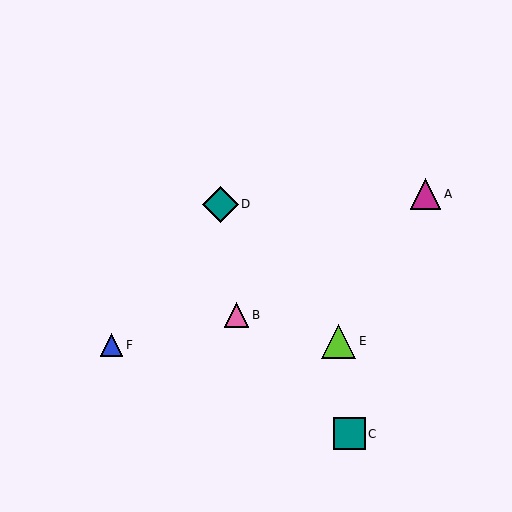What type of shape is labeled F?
Shape F is a blue triangle.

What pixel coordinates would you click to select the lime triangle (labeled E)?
Click at (338, 341) to select the lime triangle E.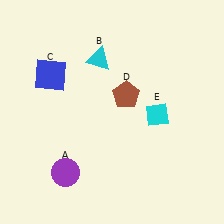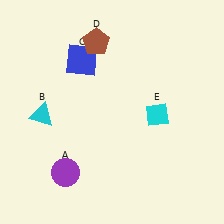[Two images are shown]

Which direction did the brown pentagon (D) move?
The brown pentagon (D) moved up.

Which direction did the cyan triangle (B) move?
The cyan triangle (B) moved left.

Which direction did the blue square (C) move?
The blue square (C) moved right.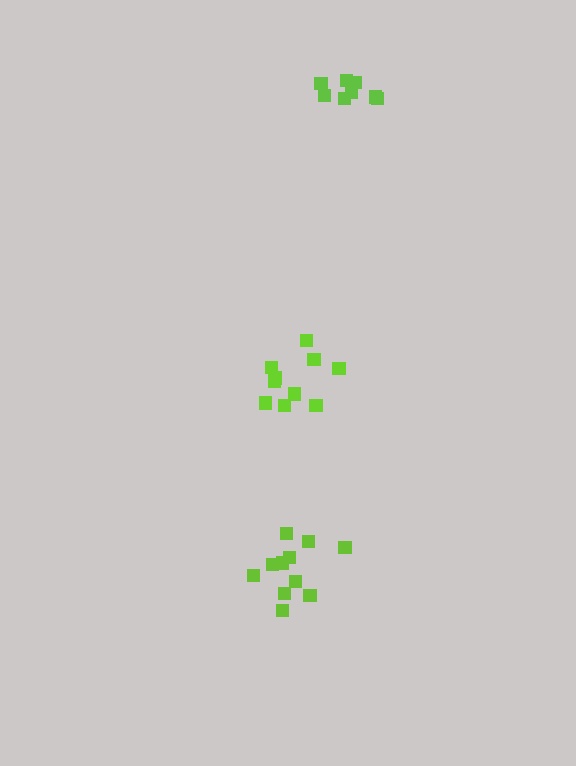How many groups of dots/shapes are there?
There are 3 groups.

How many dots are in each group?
Group 1: 8 dots, Group 2: 10 dots, Group 3: 11 dots (29 total).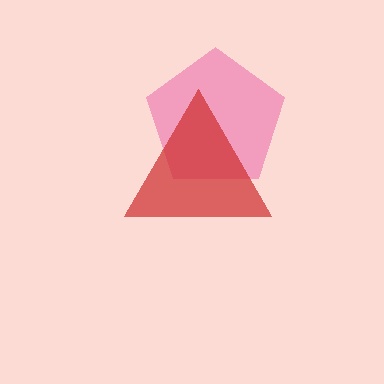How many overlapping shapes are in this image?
There are 2 overlapping shapes in the image.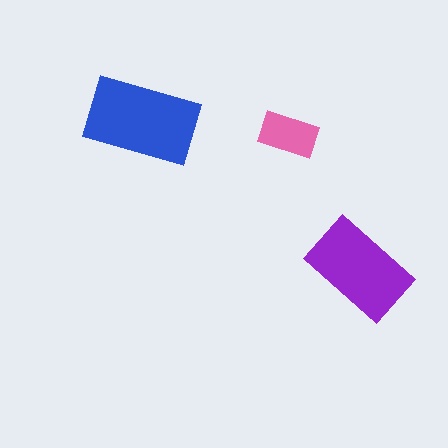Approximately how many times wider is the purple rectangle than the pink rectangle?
About 2 times wider.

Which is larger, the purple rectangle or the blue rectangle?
The blue one.